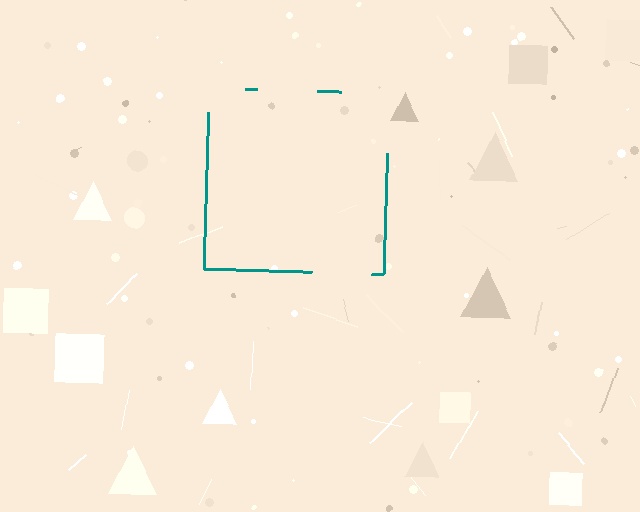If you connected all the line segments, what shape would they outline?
They would outline a square.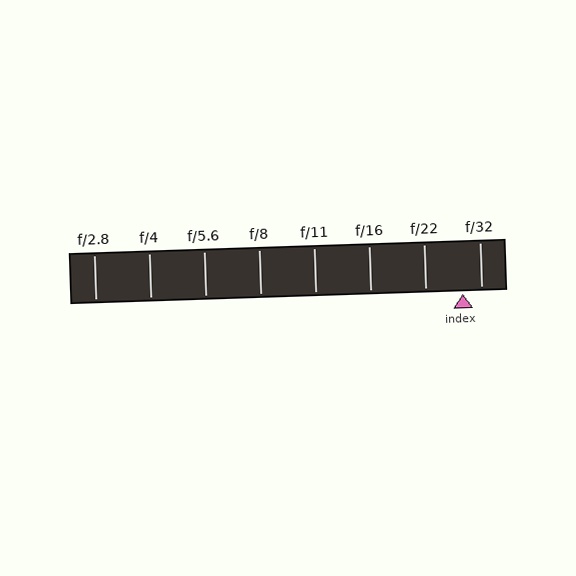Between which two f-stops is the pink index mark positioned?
The index mark is between f/22 and f/32.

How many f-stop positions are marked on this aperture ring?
There are 8 f-stop positions marked.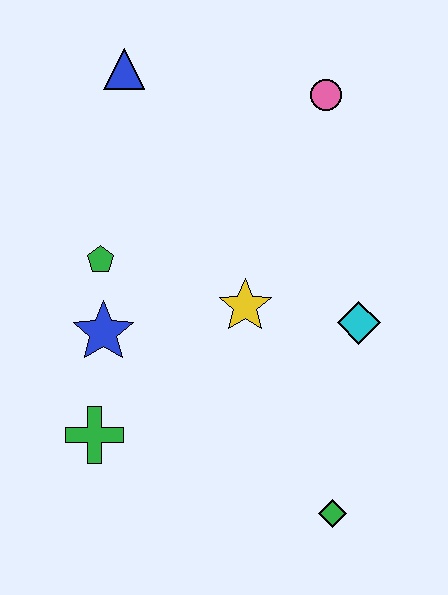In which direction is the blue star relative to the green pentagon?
The blue star is below the green pentagon.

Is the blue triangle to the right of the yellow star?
No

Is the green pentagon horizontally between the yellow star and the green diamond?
No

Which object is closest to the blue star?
The green pentagon is closest to the blue star.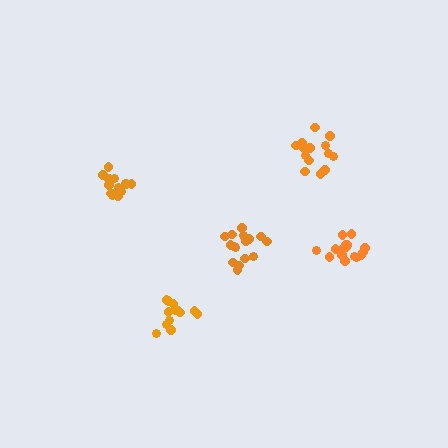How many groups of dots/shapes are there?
There are 5 groups.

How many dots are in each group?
Group 1: 16 dots, Group 2: 15 dots, Group 3: 15 dots, Group 4: 13 dots, Group 5: 17 dots (76 total).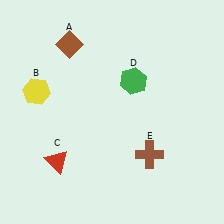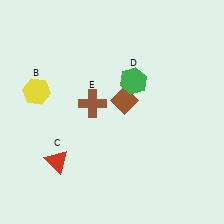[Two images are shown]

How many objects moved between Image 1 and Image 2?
2 objects moved between the two images.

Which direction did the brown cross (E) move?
The brown cross (E) moved left.